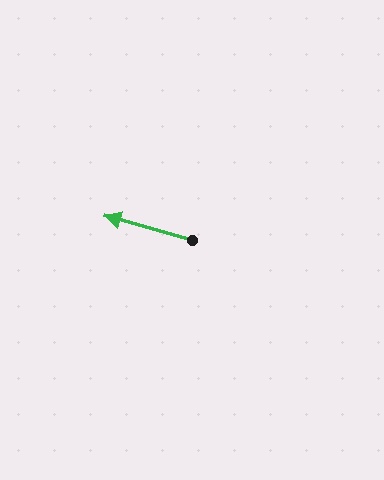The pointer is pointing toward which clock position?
Roughly 10 o'clock.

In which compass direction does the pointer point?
West.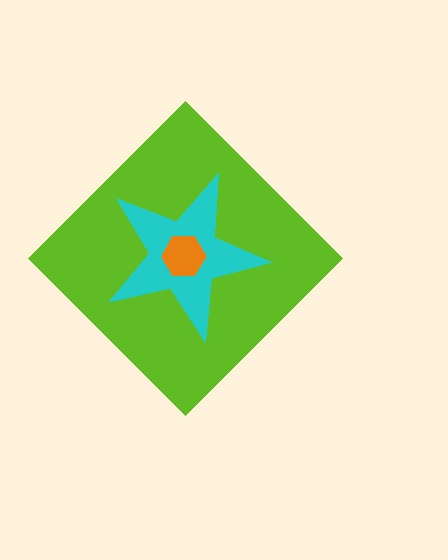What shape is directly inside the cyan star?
The orange hexagon.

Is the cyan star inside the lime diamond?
Yes.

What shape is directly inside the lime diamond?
The cyan star.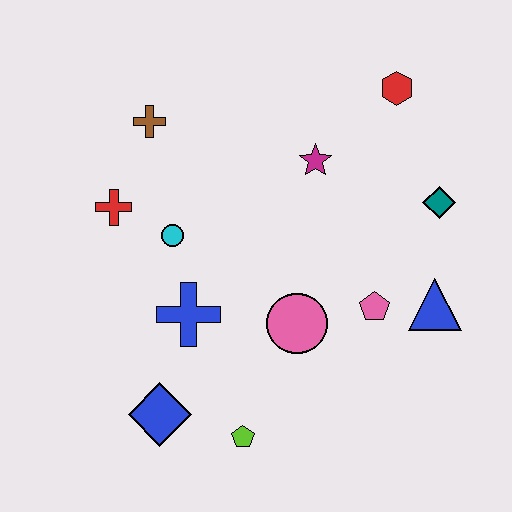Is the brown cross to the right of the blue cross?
No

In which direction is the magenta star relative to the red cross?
The magenta star is to the right of the red cross.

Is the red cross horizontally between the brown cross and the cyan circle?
No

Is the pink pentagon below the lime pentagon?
No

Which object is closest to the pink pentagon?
The blue triangle is closest to the pink pentagon.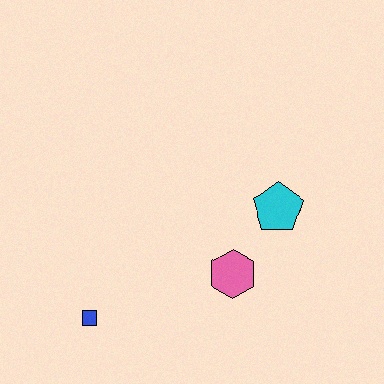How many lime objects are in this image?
There are no lime objects.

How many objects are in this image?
There are 3 objects.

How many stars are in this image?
There are no stars.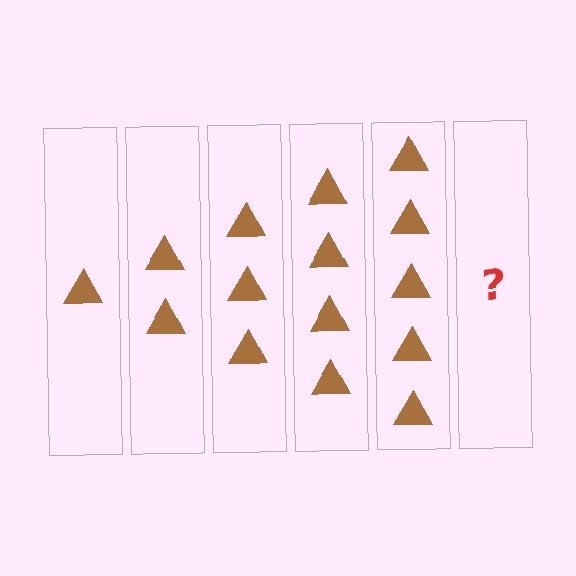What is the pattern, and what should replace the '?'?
The pattern is that each step adds one more triangle. The '?' should be 6 triangles.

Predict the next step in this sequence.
The next step is 6 triangles.